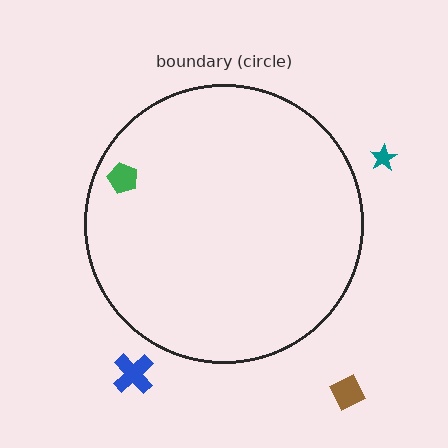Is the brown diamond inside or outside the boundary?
Outside.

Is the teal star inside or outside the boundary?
Outside.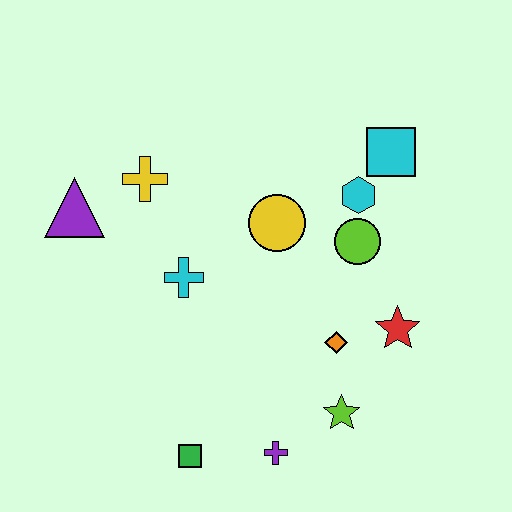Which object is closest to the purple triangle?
The yellow cross is closest to the purple triangle.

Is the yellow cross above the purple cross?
Yes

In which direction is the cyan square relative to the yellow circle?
The cyan square is to the right of the yellow circle.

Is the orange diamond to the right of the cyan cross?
Yes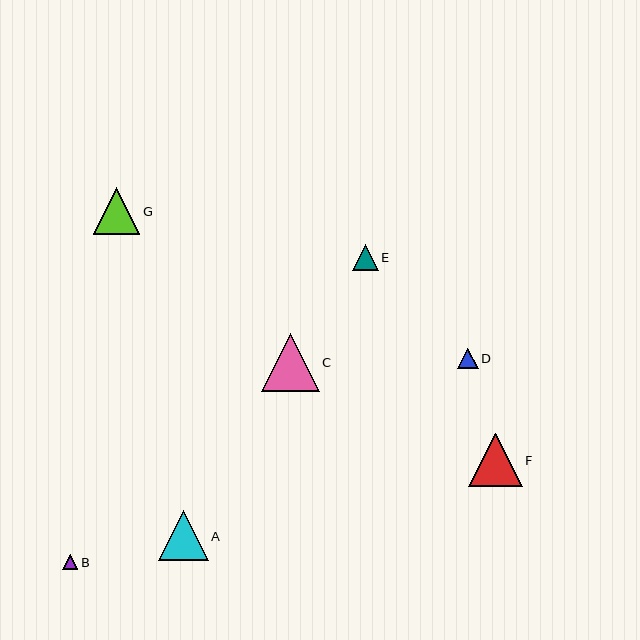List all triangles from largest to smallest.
From largest to smallest: C, F, A, G, E, D, B.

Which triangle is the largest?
Triangle C is the largest with a size of approximately 58 pixels.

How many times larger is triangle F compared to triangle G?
Triangle F is approximately 1.1 times the size of triangle G.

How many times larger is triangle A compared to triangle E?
Triangle A is approximately 1.9 times the size of triangle E.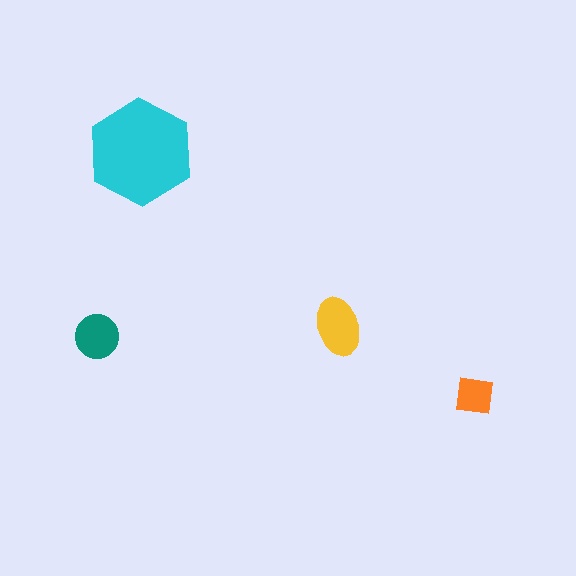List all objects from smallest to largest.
The orange square, the teal circle, the yellow ellipse, the cyan hexagon.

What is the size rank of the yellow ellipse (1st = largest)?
2nd.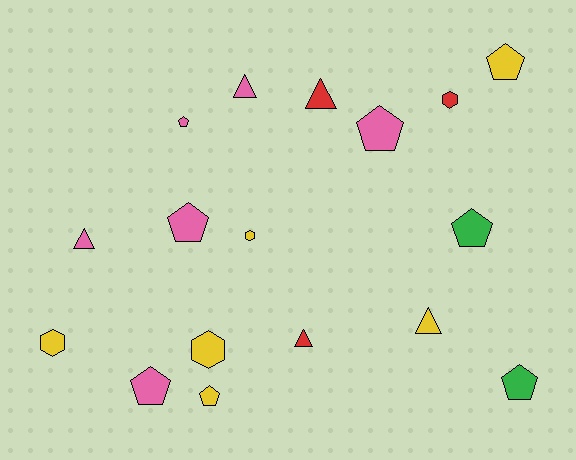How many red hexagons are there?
There is 1 red hexagon.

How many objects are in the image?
There are 17 objects.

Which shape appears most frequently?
Pentagon, with 8 objects.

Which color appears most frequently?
Pink, with 6 objects.